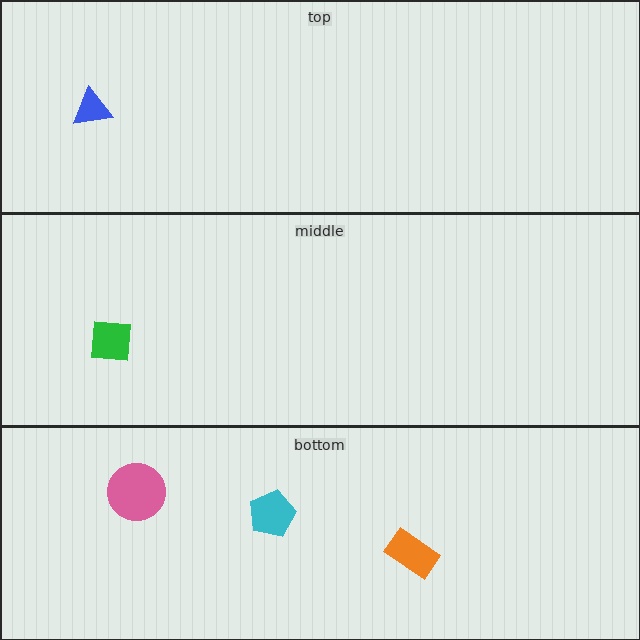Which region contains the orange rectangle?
The bottom region.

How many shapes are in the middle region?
1.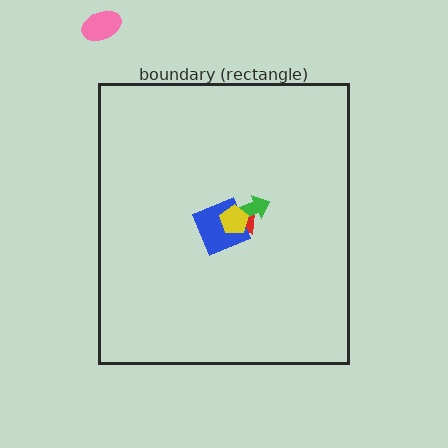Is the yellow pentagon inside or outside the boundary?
Inside.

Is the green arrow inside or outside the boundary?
Inside.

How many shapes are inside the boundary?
4 inside, 1 outside.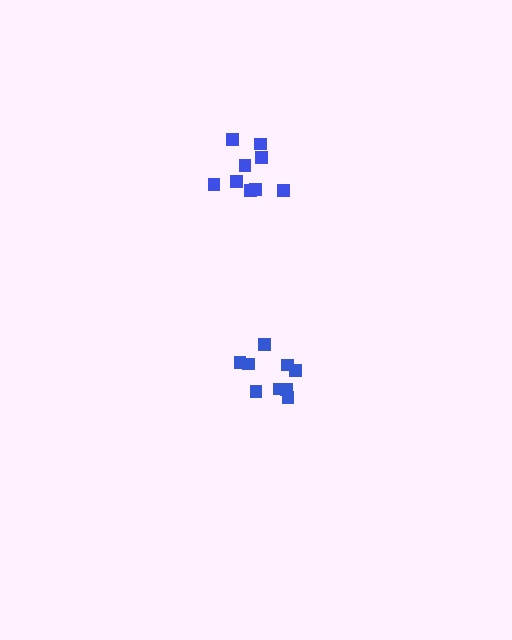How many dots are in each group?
Group 1: 9 dots, Group 2: 9 dots (18 total).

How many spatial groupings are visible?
There are 2 spatial groupings.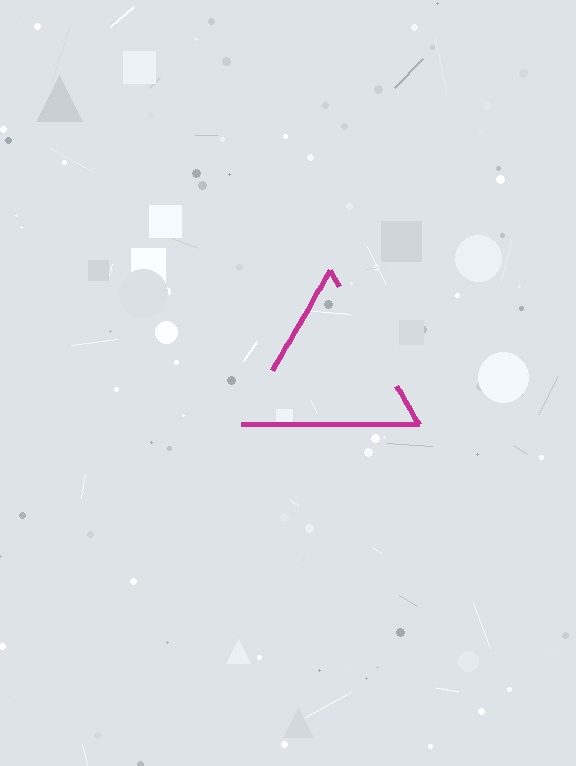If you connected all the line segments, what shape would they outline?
They would outline a triangle.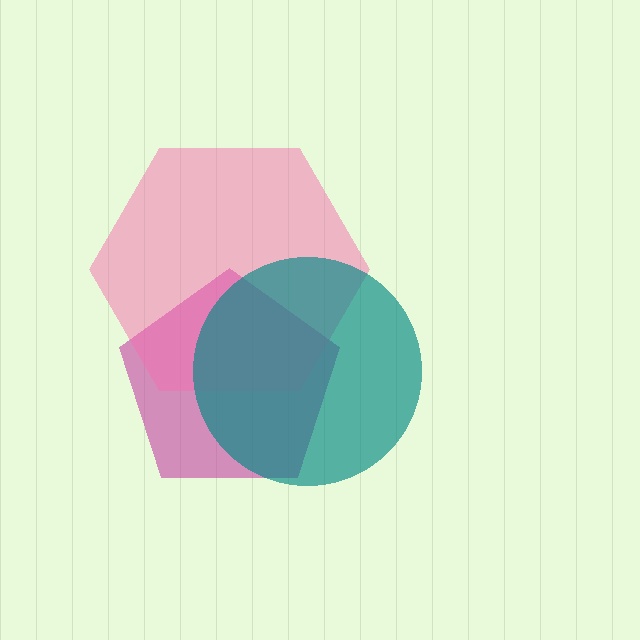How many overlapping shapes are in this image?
There are 3 overlapping shapes in the image.